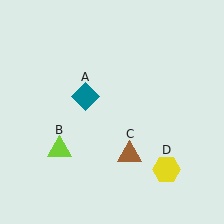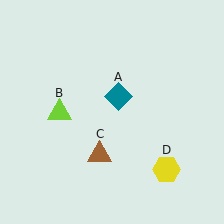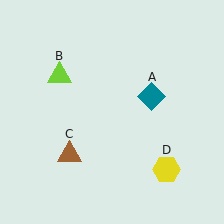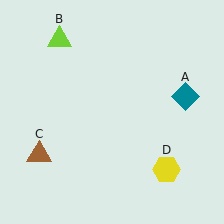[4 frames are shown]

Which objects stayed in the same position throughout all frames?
Yellow hexagon (object D) remained stationary.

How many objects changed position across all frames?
3 objects changed position: teal diamond (object A), lime triangle (object B), brown triangle (object C).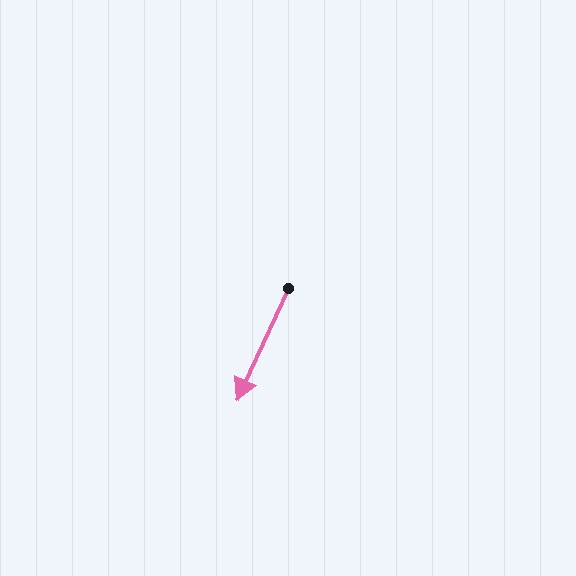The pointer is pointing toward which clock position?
Roughly 7 o'clock.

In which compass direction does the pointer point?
Southwest.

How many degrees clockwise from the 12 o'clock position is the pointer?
Approximately 205 degrees.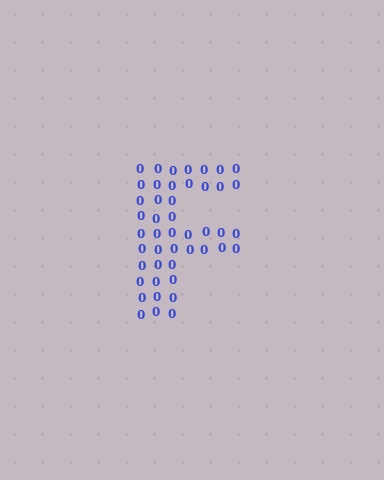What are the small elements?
The small elements are digit 0's.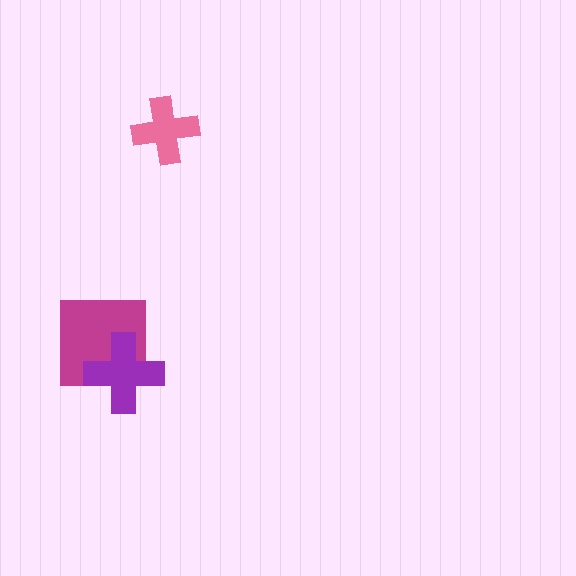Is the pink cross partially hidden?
No, no other shape covers it.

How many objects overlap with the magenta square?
1 object overlaps with the magenta square.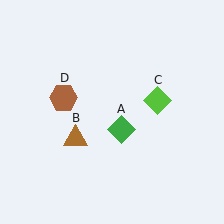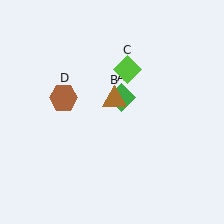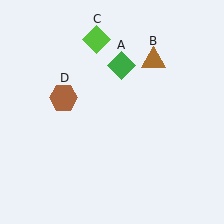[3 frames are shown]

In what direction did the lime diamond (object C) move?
The lime diamond (object C) moved up and to the left.